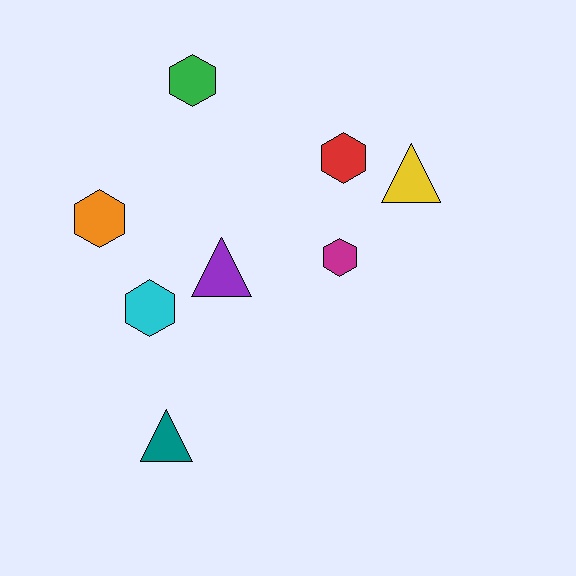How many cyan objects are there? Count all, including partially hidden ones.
There is 1 cyan object.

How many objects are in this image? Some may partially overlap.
There are 8 objects.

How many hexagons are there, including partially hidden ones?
There are 5 hexagons.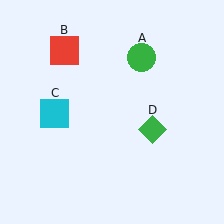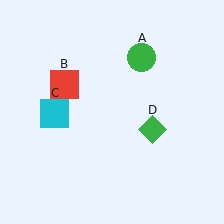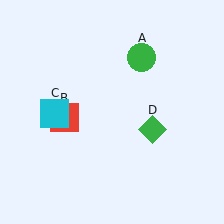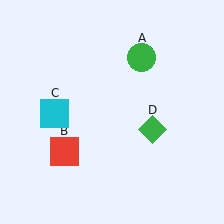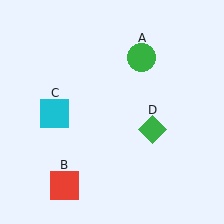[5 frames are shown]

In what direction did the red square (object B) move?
The red square (object B) moved down.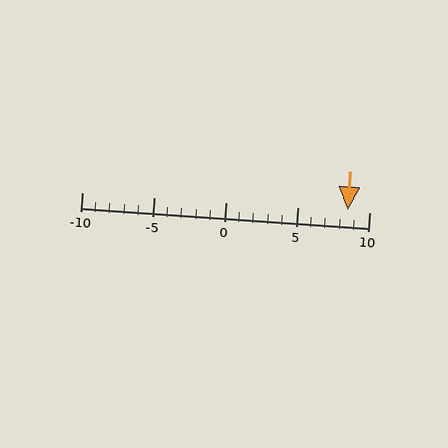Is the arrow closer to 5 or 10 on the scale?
The arrow is closer to 10.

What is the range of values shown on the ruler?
The ruler shows values from -10 to 10.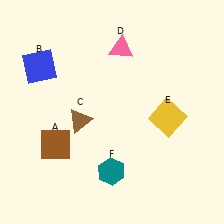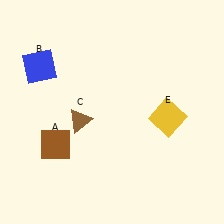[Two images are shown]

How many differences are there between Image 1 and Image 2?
There are 2 differences between the two images.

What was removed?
The teal hexagon (F), the pink triangle (D) were removed in Image 2.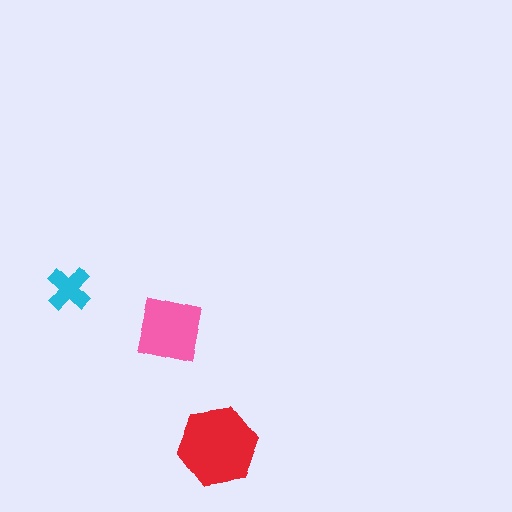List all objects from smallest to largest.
The cyan cross, the pink square, the red hexagon.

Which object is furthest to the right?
The red hexagon is rightmost.